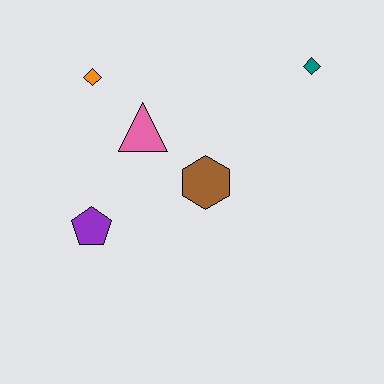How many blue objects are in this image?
There are no blue objects.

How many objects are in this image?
There are 5 objects.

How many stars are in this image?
There are no stars.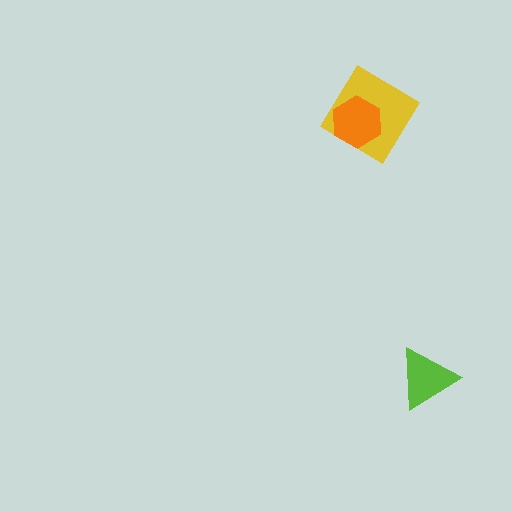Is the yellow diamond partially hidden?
Yes, it is partially covered by another shape.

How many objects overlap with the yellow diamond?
1 object overlaps with the yellow diamond.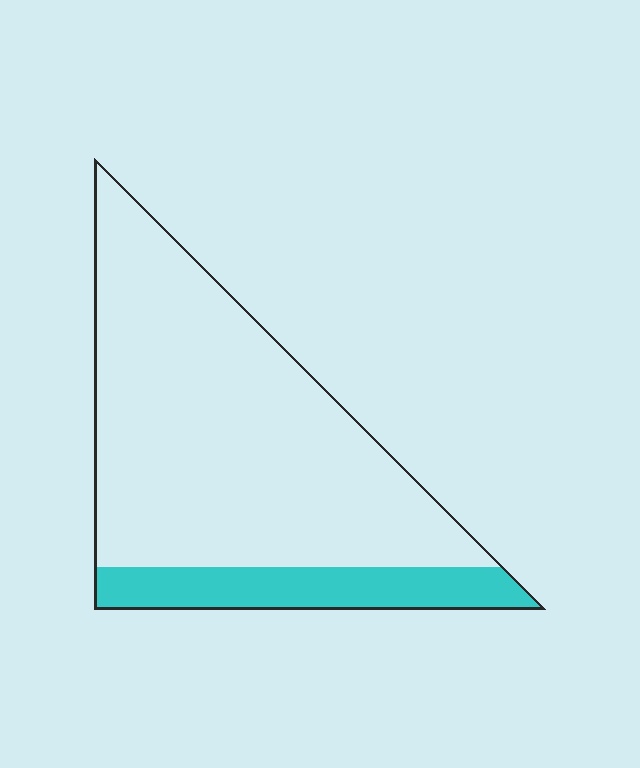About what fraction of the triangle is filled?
About one sixth (1/6).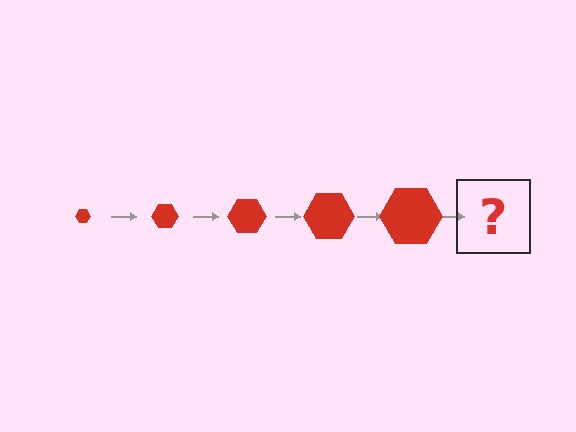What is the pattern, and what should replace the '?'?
The pattern is that the hexagon gets progressively larger each step. The '?' should be a red hexagon, larger than the previous one.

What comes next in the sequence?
The next element should be a red hexagon, larger than the previous one.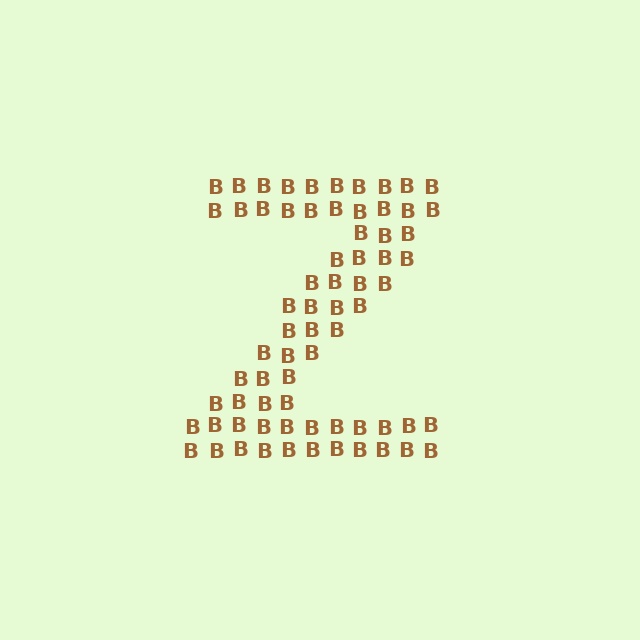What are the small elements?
The small elements are letter B's.